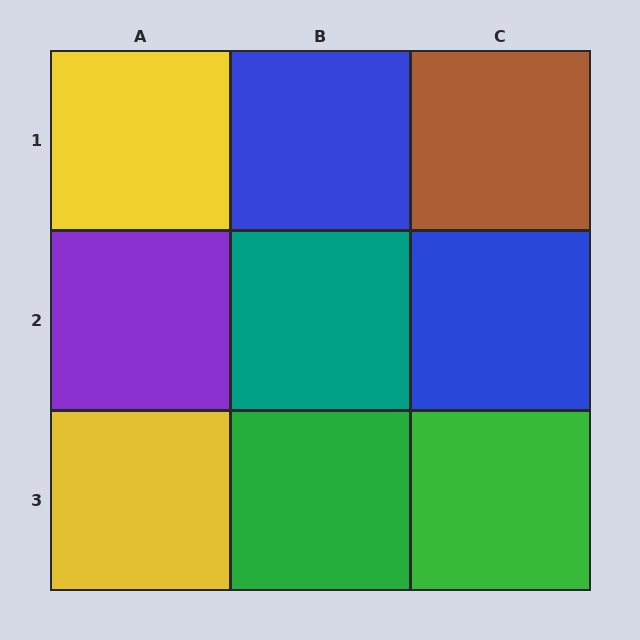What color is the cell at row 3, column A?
Yellow.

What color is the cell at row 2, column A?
Purple.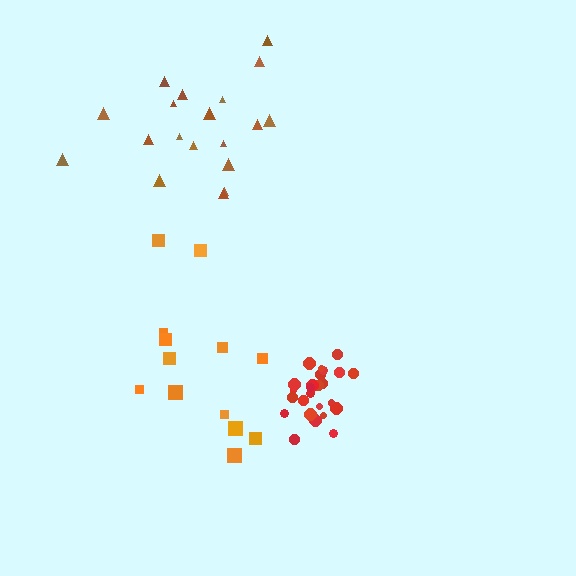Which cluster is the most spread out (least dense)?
Brown.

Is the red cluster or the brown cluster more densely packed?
Red.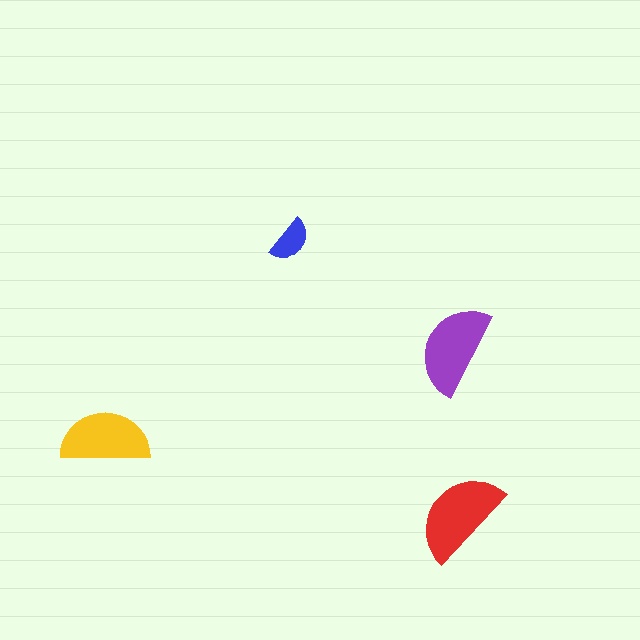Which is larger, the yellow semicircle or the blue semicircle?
The yellow one.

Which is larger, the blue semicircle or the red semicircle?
The red one.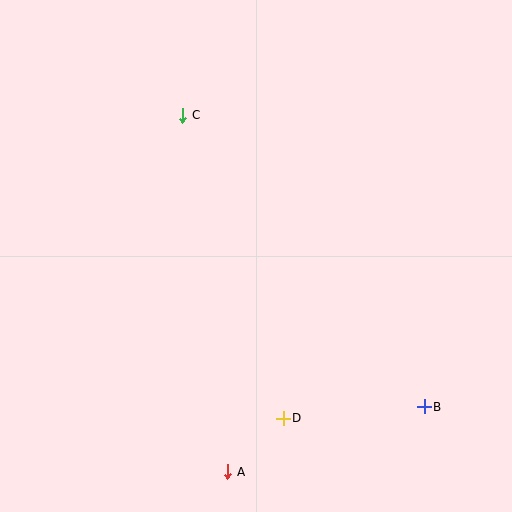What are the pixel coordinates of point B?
Point B is at (424, 407).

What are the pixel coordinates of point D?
Point D is at (283, 418).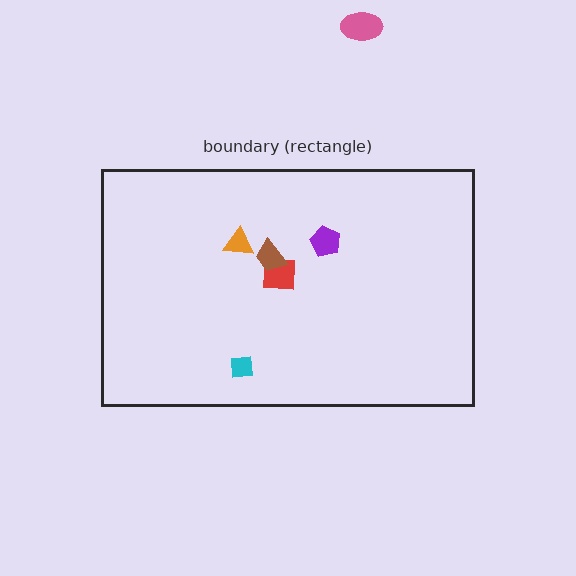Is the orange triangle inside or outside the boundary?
Inside.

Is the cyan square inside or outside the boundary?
Inside.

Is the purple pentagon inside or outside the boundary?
Inside.